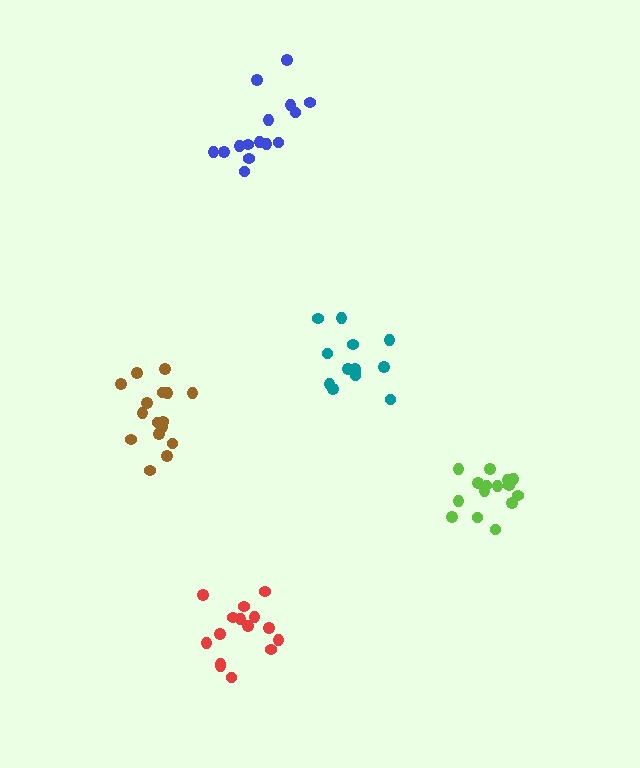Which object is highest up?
The blue cluster is topmost.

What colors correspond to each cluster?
The clusters are colored: blue, teal, lime, red, brown.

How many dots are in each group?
Group 1: 15 dots, Group 2: 13 dots, Group 3: 15 dots, Group 4: 15 dots, Group 5: 16 dots (74 total).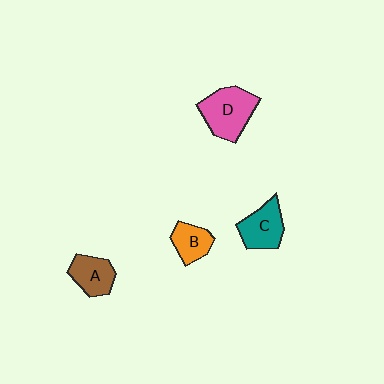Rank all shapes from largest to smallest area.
From largest to smallest: D (pink), C (teal), A (brown), B (orange).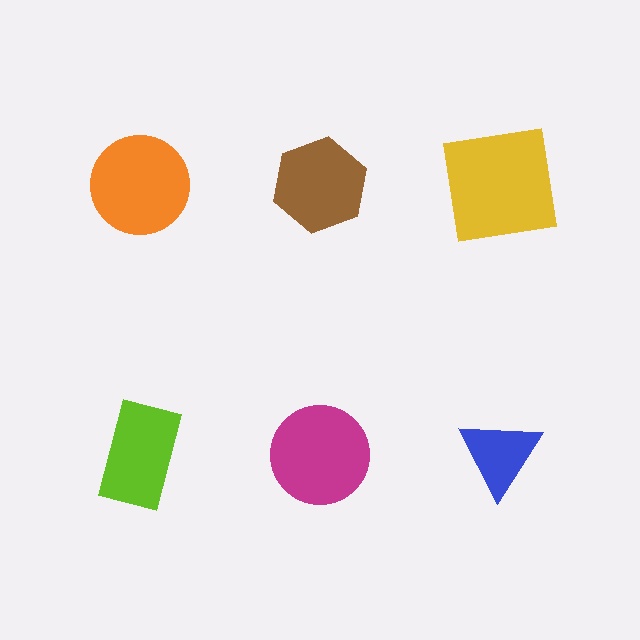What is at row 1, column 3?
A yellow square.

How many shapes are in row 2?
3 shapes.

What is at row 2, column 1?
A lime rectangle.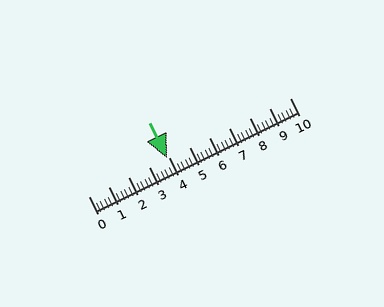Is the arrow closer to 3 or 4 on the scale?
The arrow is closer to 4.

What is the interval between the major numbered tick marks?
The major tick marks are spaced 1 units apart.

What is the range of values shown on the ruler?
The ruler shows values from 0 to 10.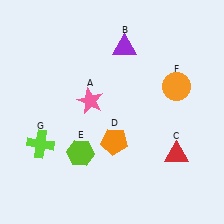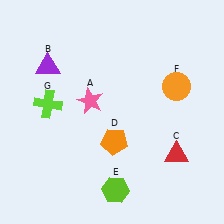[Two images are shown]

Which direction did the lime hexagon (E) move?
The lime hexagon (E) moved down.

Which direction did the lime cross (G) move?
The lime cross (G) moved up.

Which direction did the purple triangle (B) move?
The purple triangle (B) moved left.